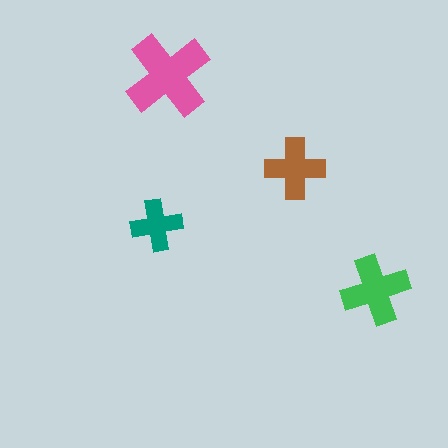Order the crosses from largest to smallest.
the pink one, the green one, the brown one, the teal one.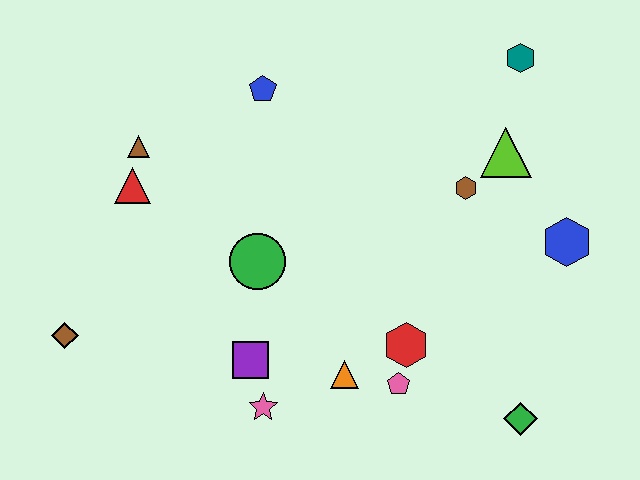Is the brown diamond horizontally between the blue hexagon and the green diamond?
No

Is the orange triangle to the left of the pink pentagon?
Yes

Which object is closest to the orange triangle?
The pink pentagon is closest to the orange triangle.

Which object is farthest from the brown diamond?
The teal hexagon is farthest from the brown diamond.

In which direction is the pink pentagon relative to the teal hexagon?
The pink pentagon is below the teal hexagon.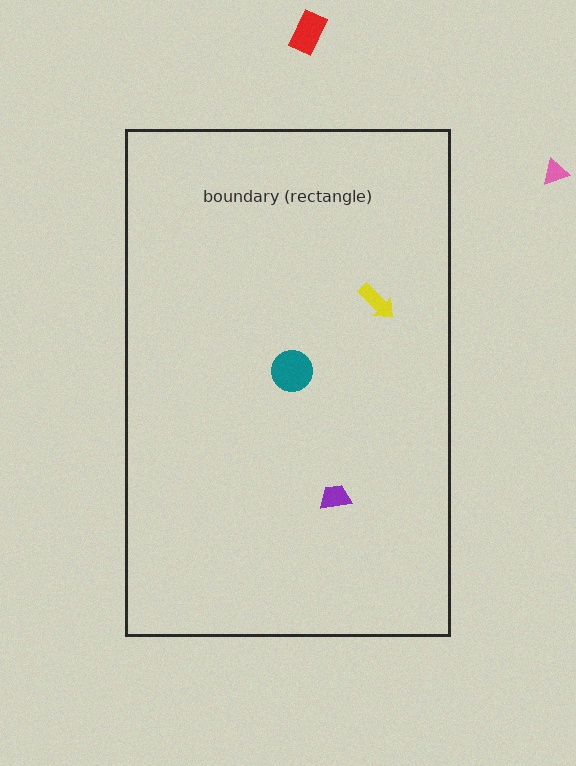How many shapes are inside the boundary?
3 inside, 2 outside.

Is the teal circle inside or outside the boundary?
Inside.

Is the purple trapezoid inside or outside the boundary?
Inside.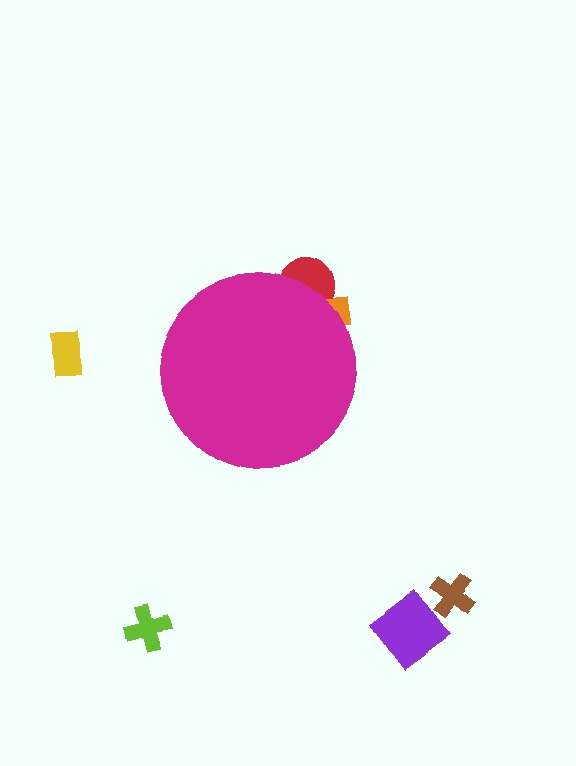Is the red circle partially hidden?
Yes, the red circle is partially hidden behind the magenta circle.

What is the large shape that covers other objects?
A magenta circle.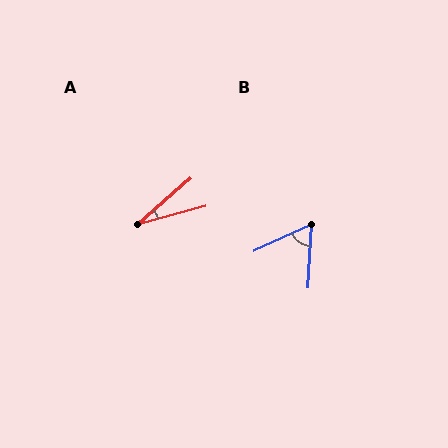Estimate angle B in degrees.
Approximately 62 degrees.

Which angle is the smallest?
A, at approximately 26 degrees.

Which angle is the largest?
B, at approximately 62 degrees.